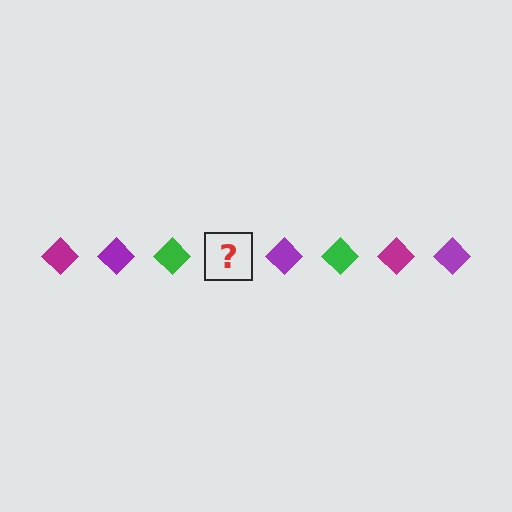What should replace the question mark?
The question mark should be replaced with a magenta diamond.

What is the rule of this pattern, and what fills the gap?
The rule is that the pattern cycles through magenta, purple, green diamonds. The gap should be filled with a magenta diamond.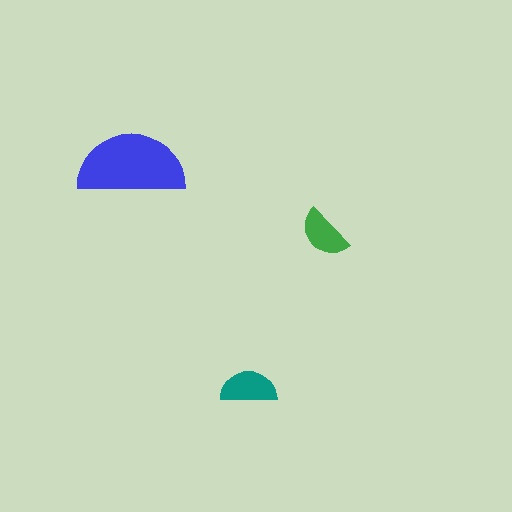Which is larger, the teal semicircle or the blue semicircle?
The blue one.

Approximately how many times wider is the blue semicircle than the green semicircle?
About 2 times wider.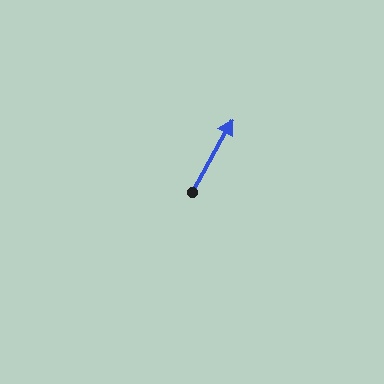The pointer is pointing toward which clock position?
Roughly 1 o'clock.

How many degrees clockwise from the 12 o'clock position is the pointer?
Approximately 29 degrees.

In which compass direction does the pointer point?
Northeast.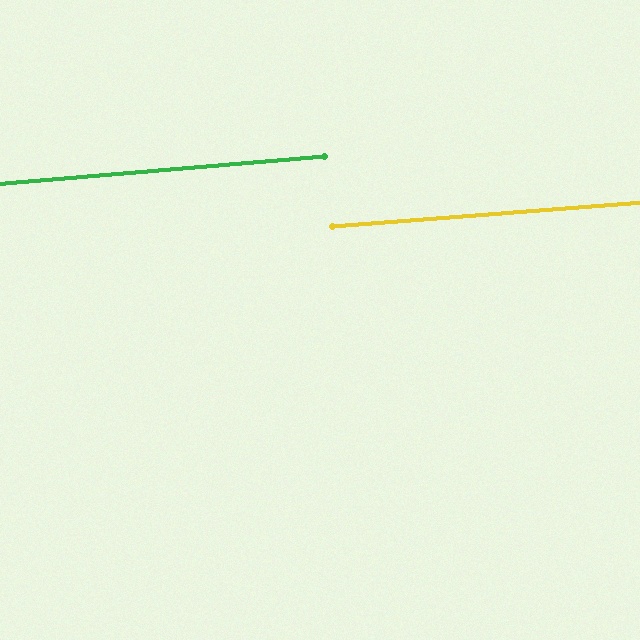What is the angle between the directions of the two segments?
Approximately 0 degrees.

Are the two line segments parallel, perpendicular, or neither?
Parallel — their directions differ by only 0.4°.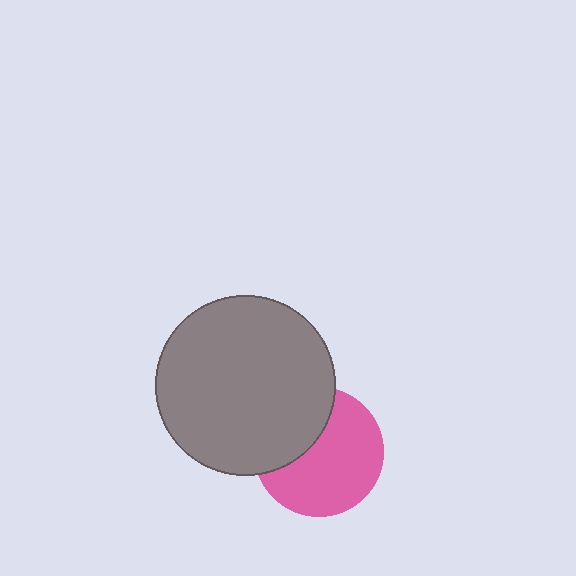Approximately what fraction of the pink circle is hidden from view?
Roughly 34% of the pink circle is hidden behind the gray circle.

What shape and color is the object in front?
The object in front is a gray circle.